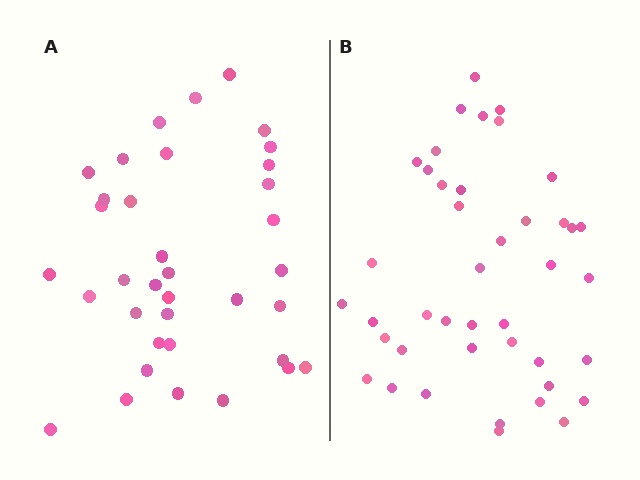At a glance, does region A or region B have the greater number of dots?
Region B (the right region) has more dots.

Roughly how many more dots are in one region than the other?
Region B has about 6 more dots than region A.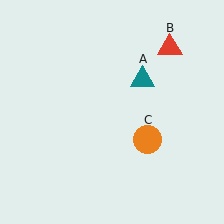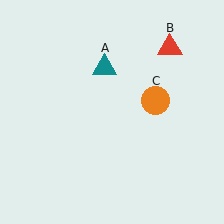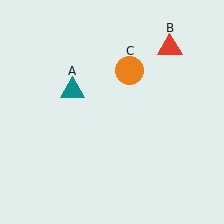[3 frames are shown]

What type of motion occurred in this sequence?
The teal triangle (object A), orange circle (object C) rotated counterclockwise around the center of the scene.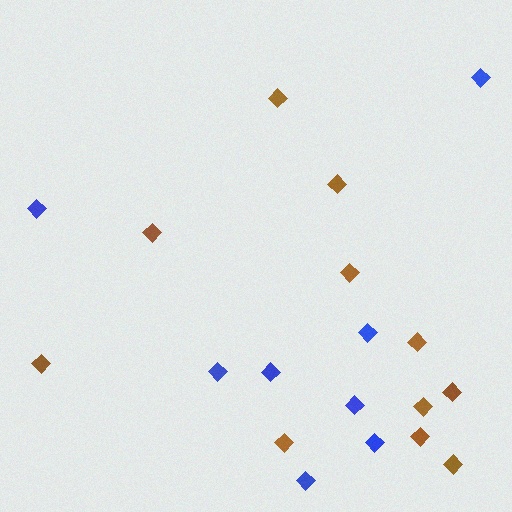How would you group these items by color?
There are 2 groups: one group of brown diamonds (11) and one group of blue diamonds (8).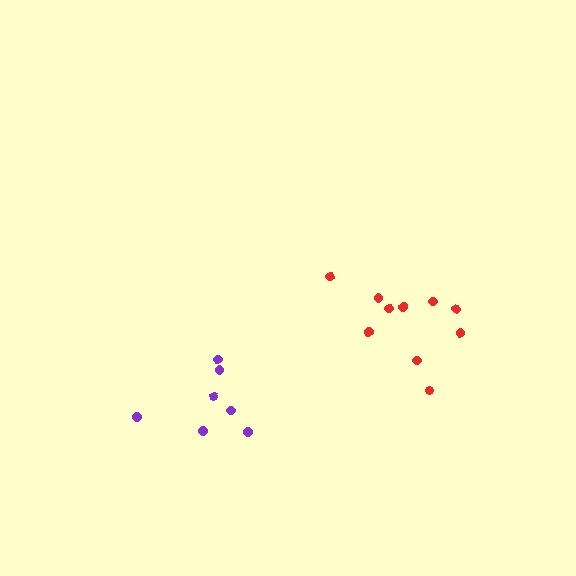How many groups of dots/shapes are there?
There are 2 groups.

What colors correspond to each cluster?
The clusters are colored: purple, red.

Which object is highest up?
The red cluster is topmost.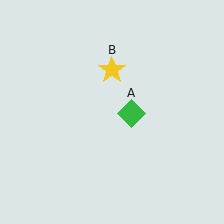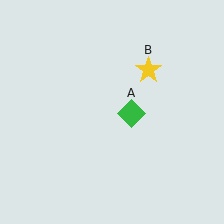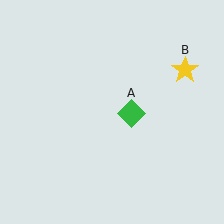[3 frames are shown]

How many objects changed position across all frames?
1 object changed position: yellow star (object B).